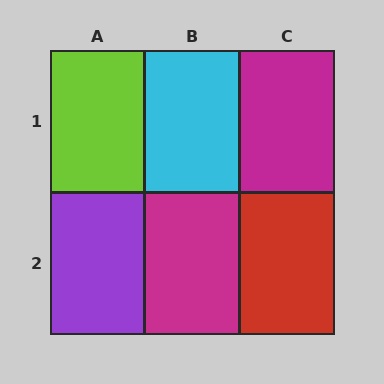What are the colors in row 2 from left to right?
Purple, magenta, red.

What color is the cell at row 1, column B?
Cyan.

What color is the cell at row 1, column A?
Lime.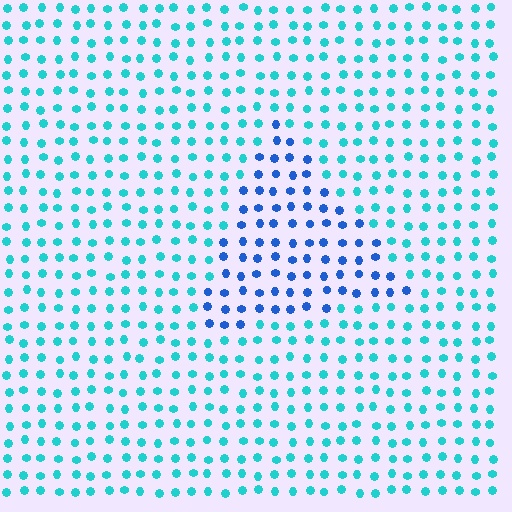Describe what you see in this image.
The image is filled with small cyan elements in a uniform arrangement. A triangle-shaped region is visible where the elements are tinted to a slightly different hue, forming a subtle color boundary.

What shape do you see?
I see a triangle.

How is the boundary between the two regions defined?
The boundary is defined purely by a slight shift in hue (about 40 degrees). Spacing, size, and orientation are identical on both sides.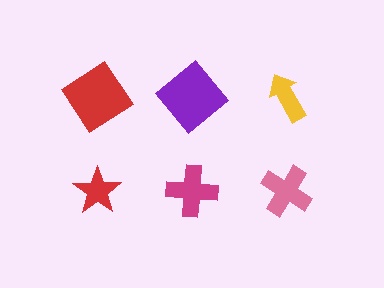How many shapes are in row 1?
3 shapes.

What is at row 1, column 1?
A red diamond.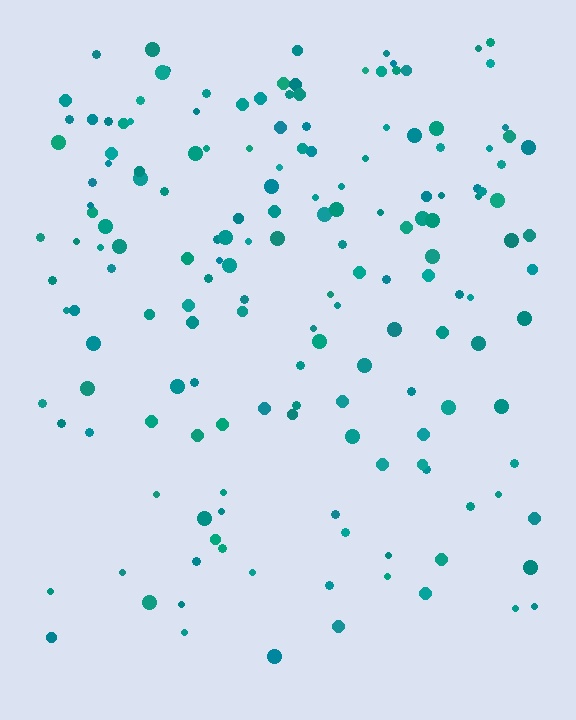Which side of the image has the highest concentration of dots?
The top.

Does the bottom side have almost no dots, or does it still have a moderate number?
Still a moderate number, just noticeably fewer than the top.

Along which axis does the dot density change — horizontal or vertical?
Vertical.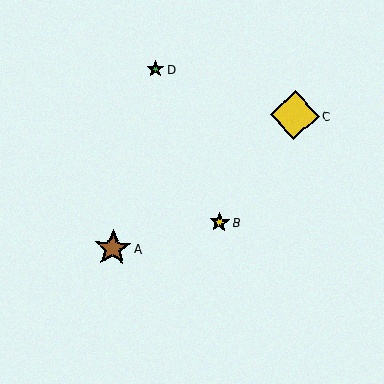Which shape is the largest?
The yellow diamond (labeled C) is the largest.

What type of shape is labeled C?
Shape C is a yellow diamond.